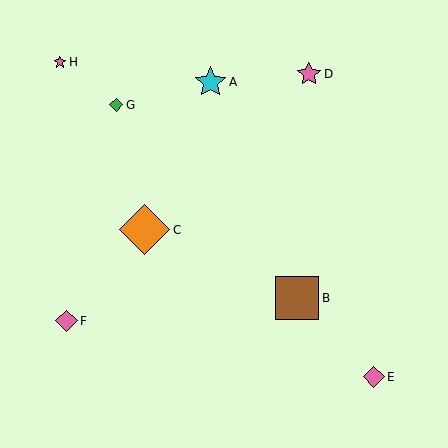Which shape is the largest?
The orange diamond (labeled C) is the largest.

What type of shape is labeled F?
Shape F is a pink diamond.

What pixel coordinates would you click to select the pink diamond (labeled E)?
Click at (374, 377) to select the pink diamond E.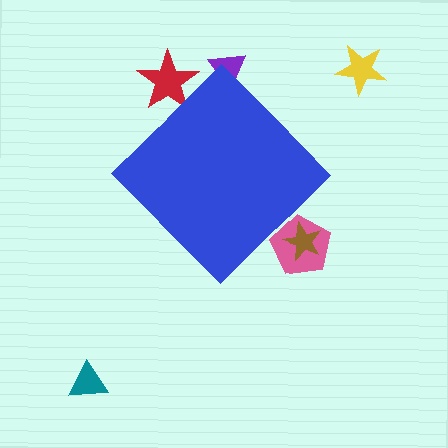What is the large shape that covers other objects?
A blue diamond.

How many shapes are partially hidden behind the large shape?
4 shapes are partially hidden.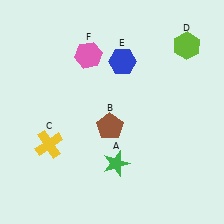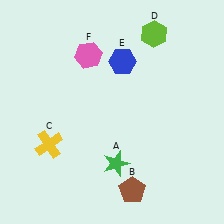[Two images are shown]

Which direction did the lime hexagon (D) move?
The lime hexagon (D) moved left.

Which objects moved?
The objects that moved are: the brown pentagon (B), the lime hexagon (D).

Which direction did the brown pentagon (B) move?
The brown pentagon (B) moved down.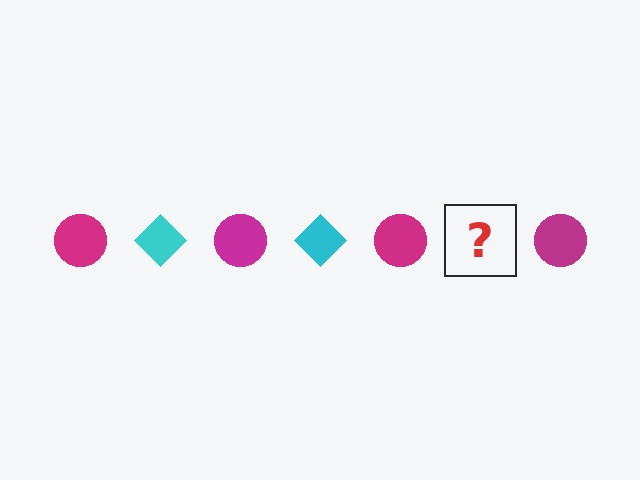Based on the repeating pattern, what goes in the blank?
The blank should be a cyan diamond.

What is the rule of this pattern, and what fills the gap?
The rule is that the pattern alternates between magenta circle and cyan diamond. The gap should be filled with a cyan diamond.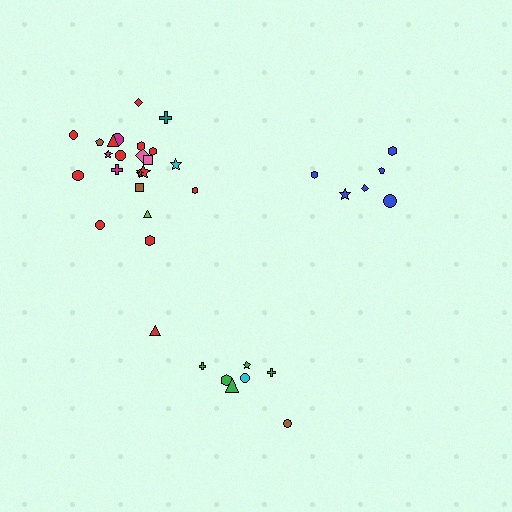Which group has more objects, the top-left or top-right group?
The top-left group.